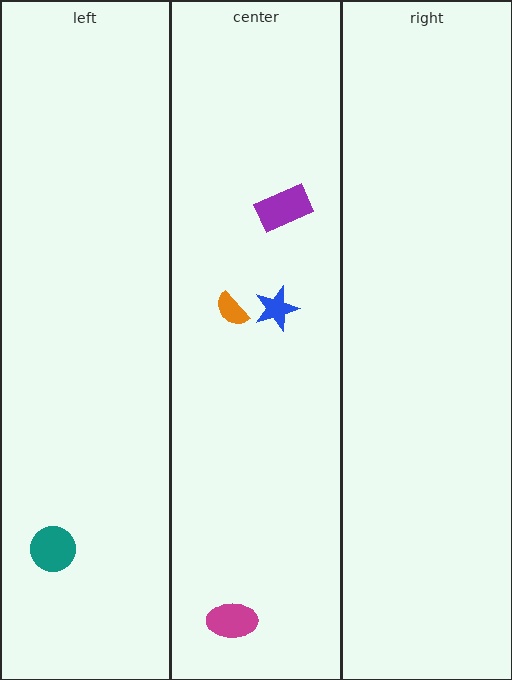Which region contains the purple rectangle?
The center region.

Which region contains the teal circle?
The left region.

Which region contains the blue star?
The center region.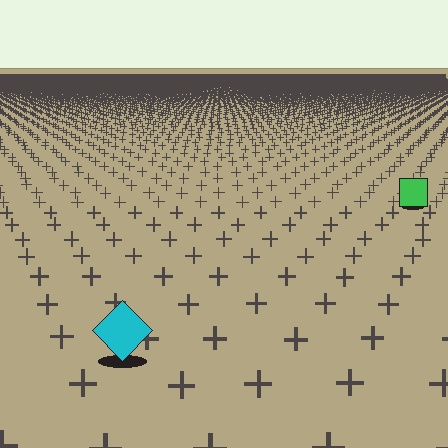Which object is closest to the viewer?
The cyan diamond is closest. The texture marks near it are larger and more spread out.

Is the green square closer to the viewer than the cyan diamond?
No. The cyan diamond is closer — you can tell from the texture gradient: the ground texture is coarser near it.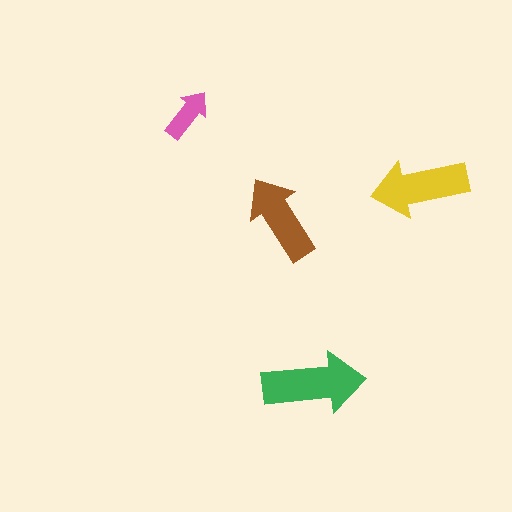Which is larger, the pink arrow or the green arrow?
The green one.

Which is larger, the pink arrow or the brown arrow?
The brown one.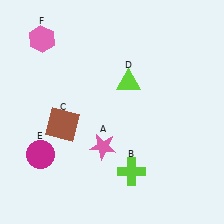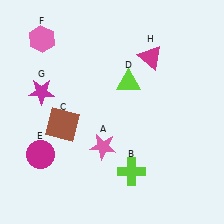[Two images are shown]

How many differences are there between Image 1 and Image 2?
There are 2 differences between the two images.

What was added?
A magenta star (G), a magenta triangle (H) were added in Image 2.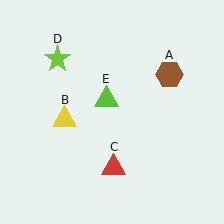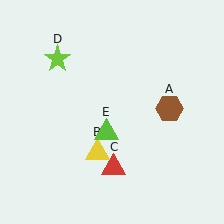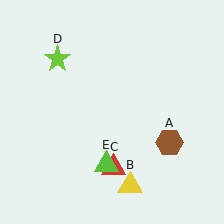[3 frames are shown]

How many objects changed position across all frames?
3 objects changed position: brown hexagon (object A), yellow triangle (object B), lime triangle (object E).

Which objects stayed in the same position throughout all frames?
Red triangle (object C) and lime star (object D) remained stationary.